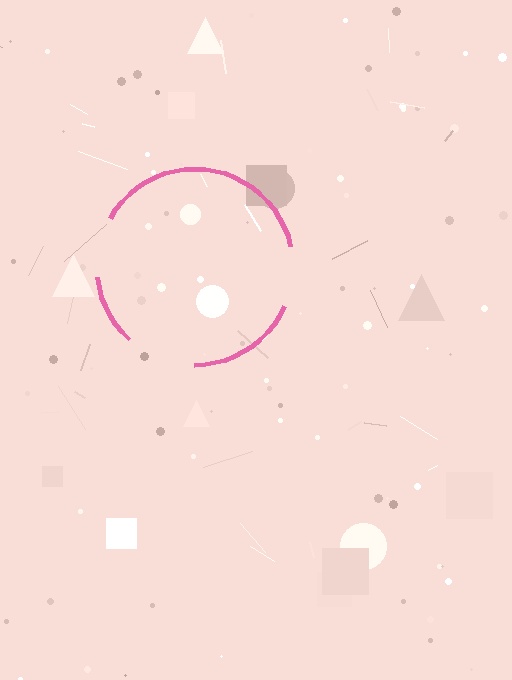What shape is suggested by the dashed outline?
The dashed outline suggests a circle.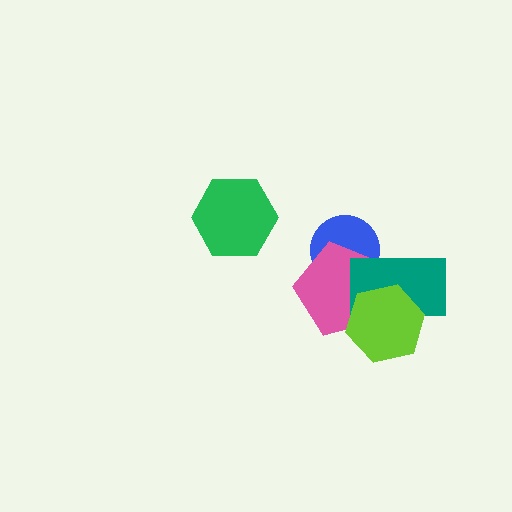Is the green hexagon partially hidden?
No, no other shape covers it.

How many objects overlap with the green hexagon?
0 objects overlap with the green hexagon.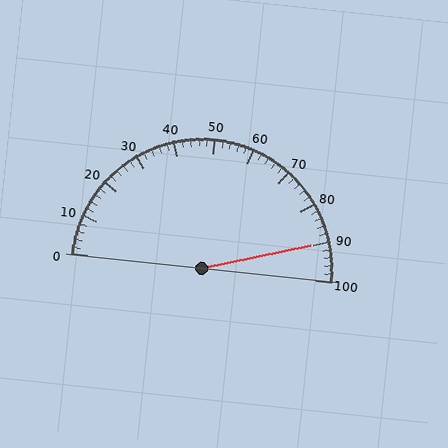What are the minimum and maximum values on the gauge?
The gauge ranges from 0 to 100.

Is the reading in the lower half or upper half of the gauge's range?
The reading is in the upper half of the range (0 to 100).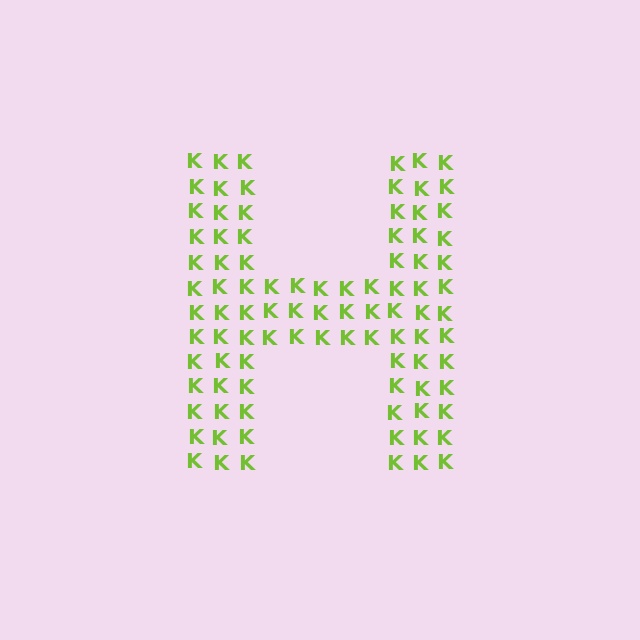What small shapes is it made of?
It is made of small letter K's.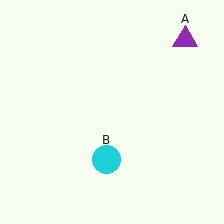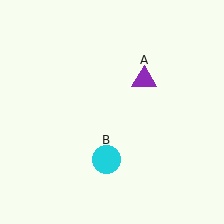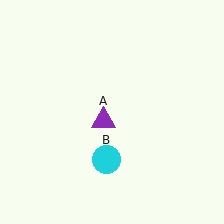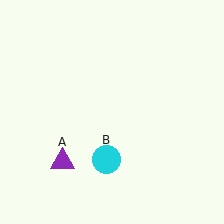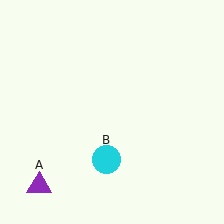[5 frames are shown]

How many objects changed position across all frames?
1 object changed position: purple triangle (object A).